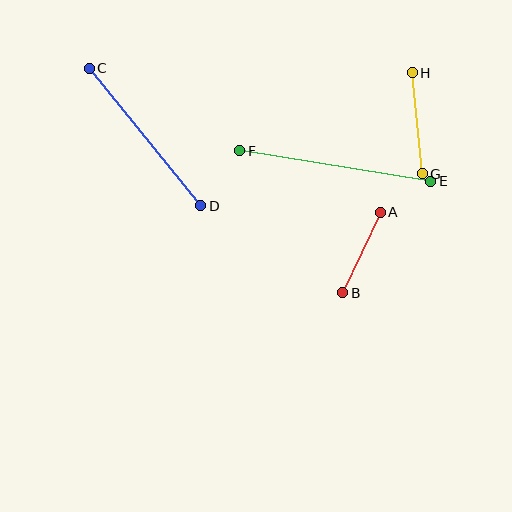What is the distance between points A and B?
The distance is approximately 89 pixels.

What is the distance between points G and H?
The distance is approximately 102 pixels.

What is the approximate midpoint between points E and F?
The midpoint is at approximately (335, 166) pixels.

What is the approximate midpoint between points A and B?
The midpoint is at approximately (361, 253) pixels.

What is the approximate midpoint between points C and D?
The midpoint is at approximately (145, 137) pixels.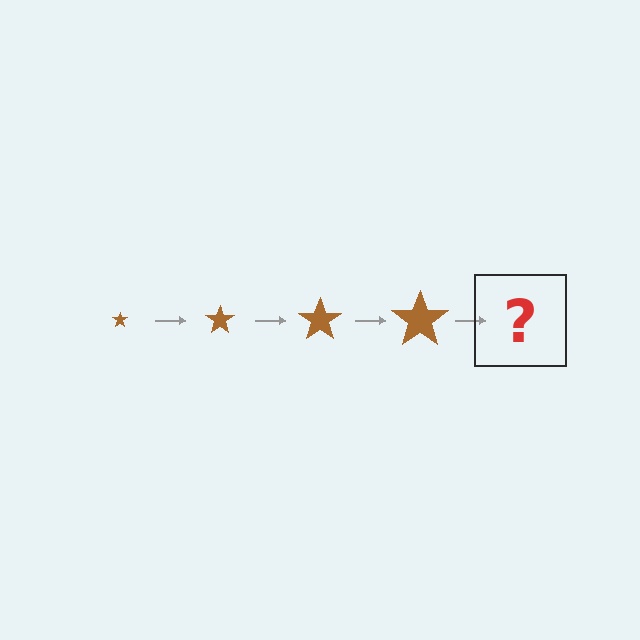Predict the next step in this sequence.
The next step is a brown star, larger than the previous one.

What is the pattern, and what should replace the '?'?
The pattern is that the star gets progressively larger each step. The '?' should be a brown star, larger than the previous one.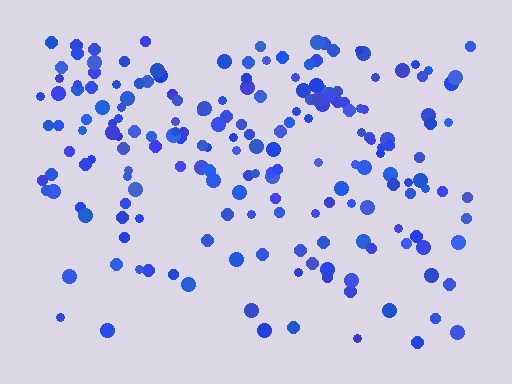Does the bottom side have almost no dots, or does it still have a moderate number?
Still a moderate number, just noticeably fewer than the top.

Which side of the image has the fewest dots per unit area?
The bottom.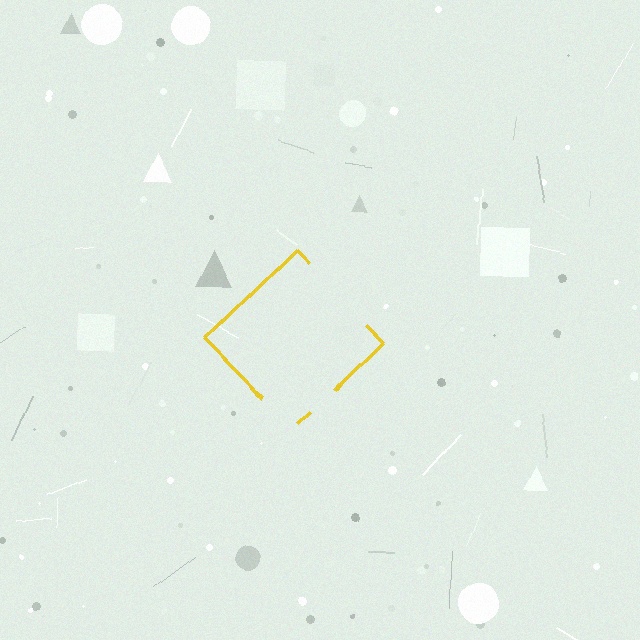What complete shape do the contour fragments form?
The contour fragments form a diamond.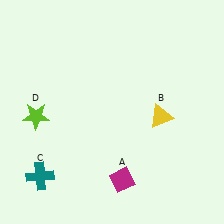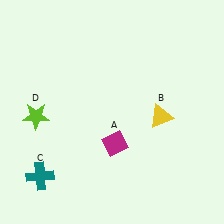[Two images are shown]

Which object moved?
The magenta diamond (A) moved up.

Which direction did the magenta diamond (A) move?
The magenta diamond (A) moved up.